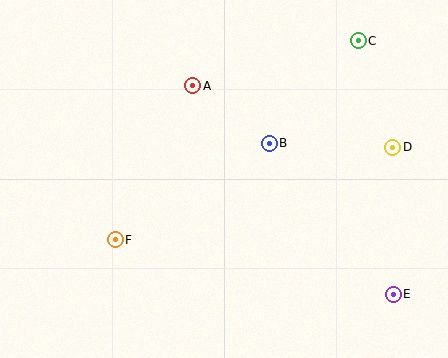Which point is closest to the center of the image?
Point B at (269, 143) is closest to the center.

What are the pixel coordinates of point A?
Point A is at (193, 86).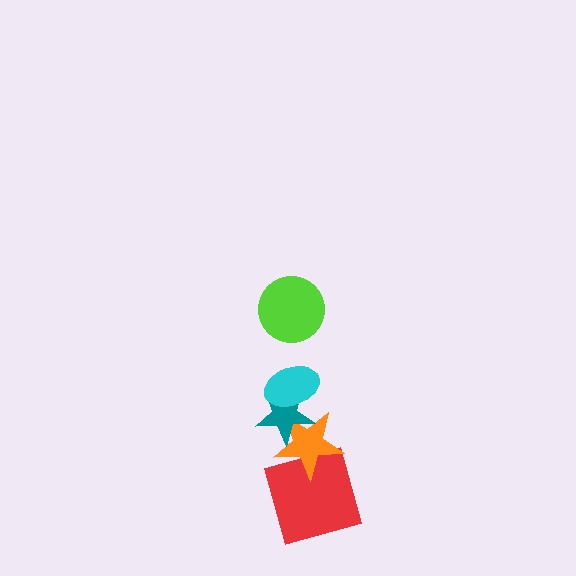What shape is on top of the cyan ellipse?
The lime circle is on top of the cyan ellipse.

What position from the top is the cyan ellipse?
The cyan ellipse is 2nd from the top.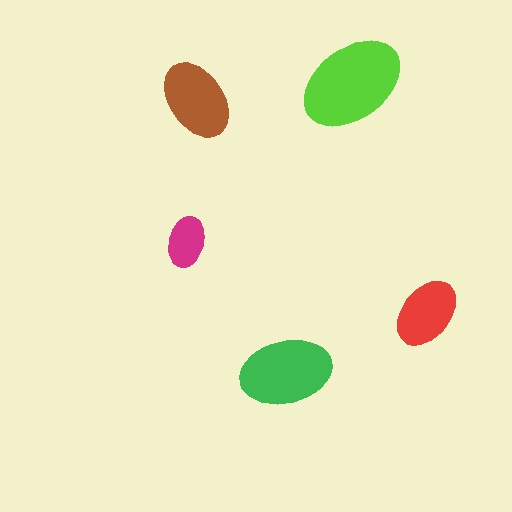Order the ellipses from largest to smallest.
the lime one, the green one, the brown one, the red one, the magenta one.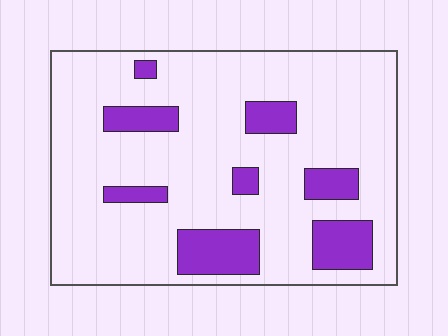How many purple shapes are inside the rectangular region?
8.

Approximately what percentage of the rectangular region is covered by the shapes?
Approximately 20%.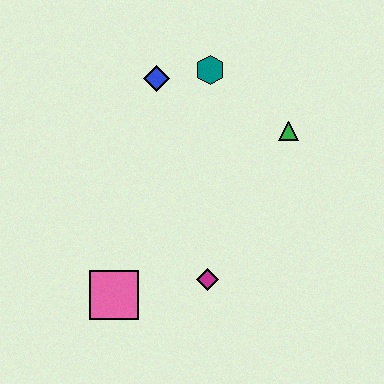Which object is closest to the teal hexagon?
The blue diamond is closest to the teal hexagon.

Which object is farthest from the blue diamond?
The pink square is farthest from the blue diamond.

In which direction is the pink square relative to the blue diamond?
The pink square is below the blue diamond.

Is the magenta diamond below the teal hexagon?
Yes